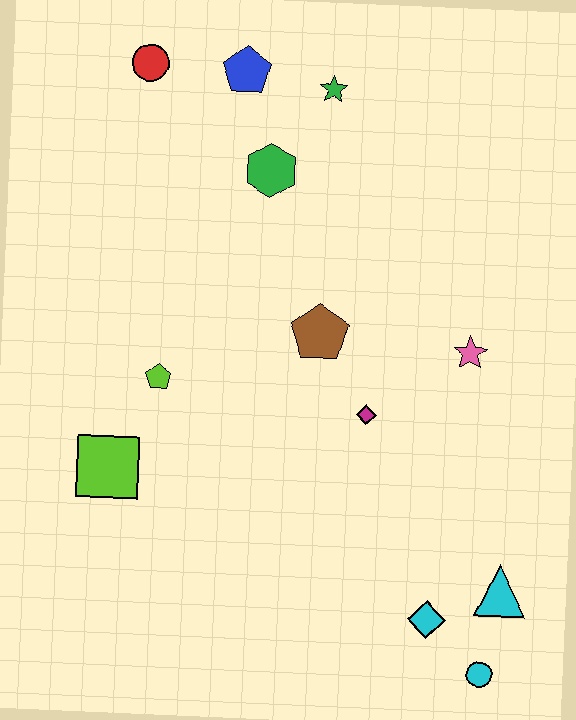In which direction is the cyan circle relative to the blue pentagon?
The cyan circle is below the blue pentagon.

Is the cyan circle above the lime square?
No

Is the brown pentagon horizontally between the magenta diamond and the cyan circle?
No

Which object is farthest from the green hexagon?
The cyan circle is farthest from the green hexagon.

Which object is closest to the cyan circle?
The cyan diamond is closest to the cyan circle.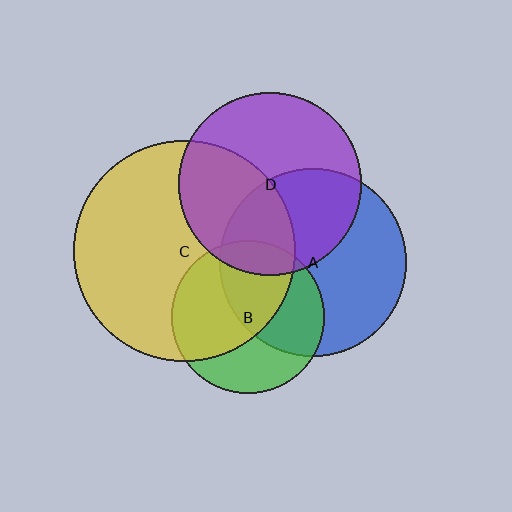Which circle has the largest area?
Circle C (yellow).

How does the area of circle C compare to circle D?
Approximately 1.5 times.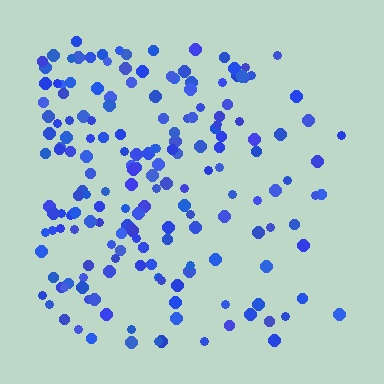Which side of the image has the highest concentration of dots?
The left.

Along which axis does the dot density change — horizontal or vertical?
Horizontal.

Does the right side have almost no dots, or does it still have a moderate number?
Still a moderate number, just noticeably fewer than the left.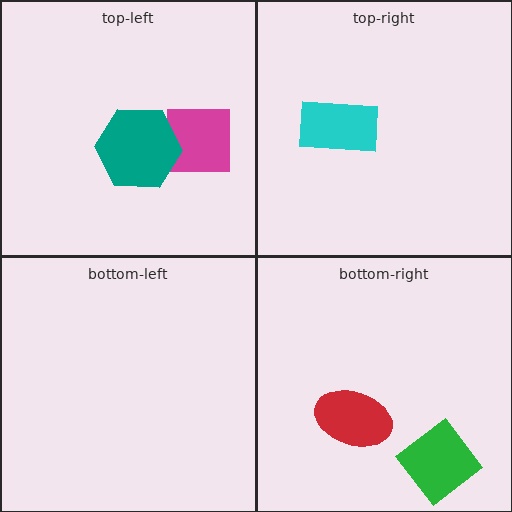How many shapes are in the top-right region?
1.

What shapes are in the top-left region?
The magenta square, the teal hexagon.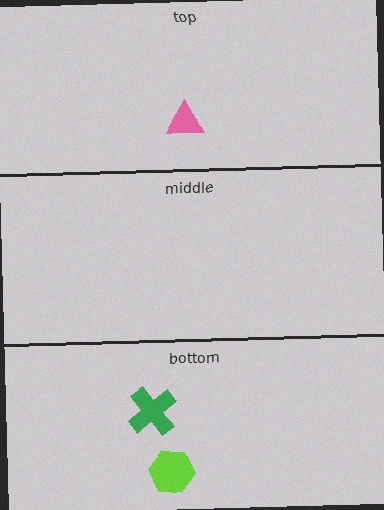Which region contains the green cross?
The bottom region.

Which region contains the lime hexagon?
The bottom region.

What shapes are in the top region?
The pink triangle.